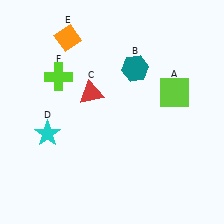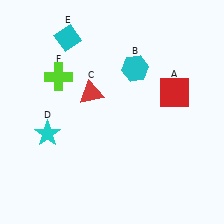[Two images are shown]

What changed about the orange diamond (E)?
In Image 1, E is orange. In Image 2, it changed to cyan.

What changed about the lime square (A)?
In Image 1, A is lime. In Image 2, it changed to red.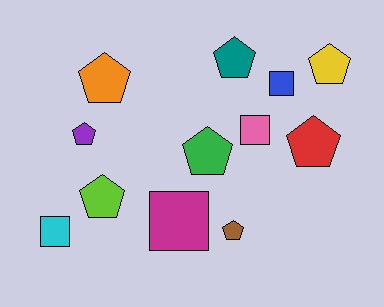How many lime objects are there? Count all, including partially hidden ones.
There is 1 lime object.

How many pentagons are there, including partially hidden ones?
There are 8 pentagons.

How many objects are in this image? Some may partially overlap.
There are 12 objects.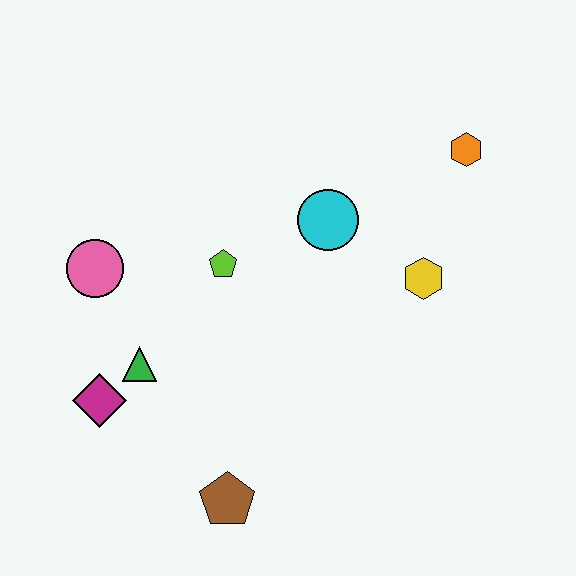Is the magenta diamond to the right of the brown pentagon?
No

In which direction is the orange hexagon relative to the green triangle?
The orange hexagon is to the right of the green triangle.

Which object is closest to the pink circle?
The green triangle is closest to the pink circle.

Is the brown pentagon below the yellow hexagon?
Yes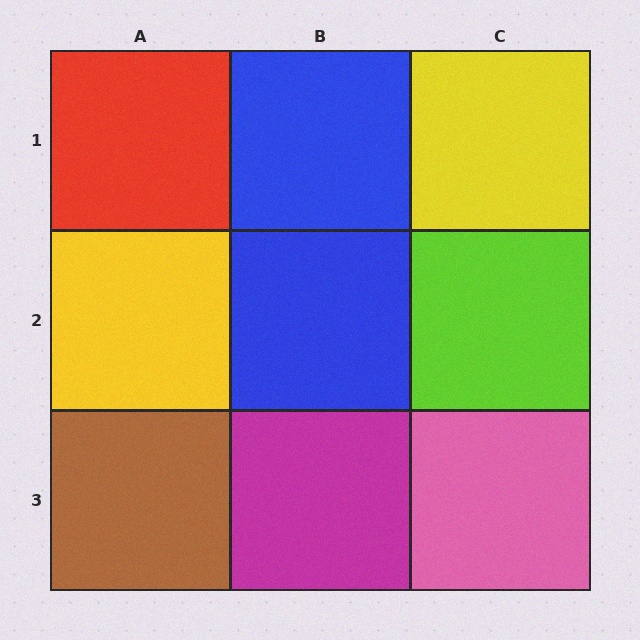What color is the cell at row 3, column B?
Magenta.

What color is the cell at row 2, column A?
Yellow.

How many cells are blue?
2 cells are blue.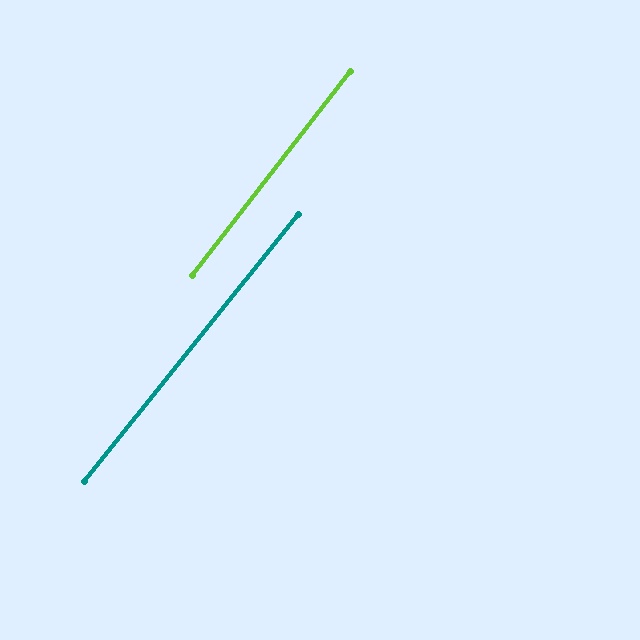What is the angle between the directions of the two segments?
Approximately 1 degree.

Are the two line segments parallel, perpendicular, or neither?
Parallel — their directions differ by only 1.1°.